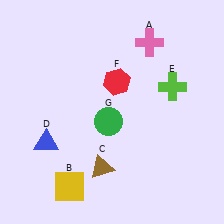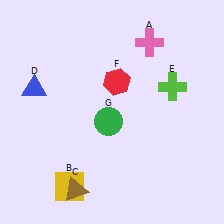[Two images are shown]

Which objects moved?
The objects that moved are: the brown triangle (C), the blue triangle (D).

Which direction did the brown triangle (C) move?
The brown triangle (C) moved left.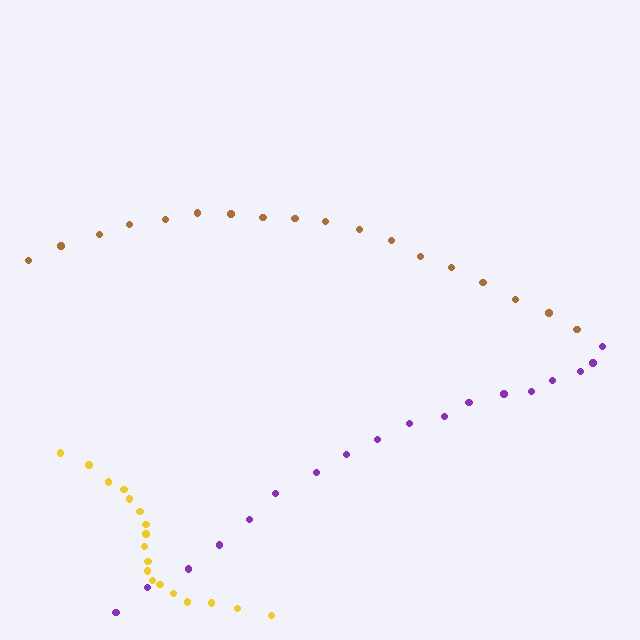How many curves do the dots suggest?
There are 3 distinct paths.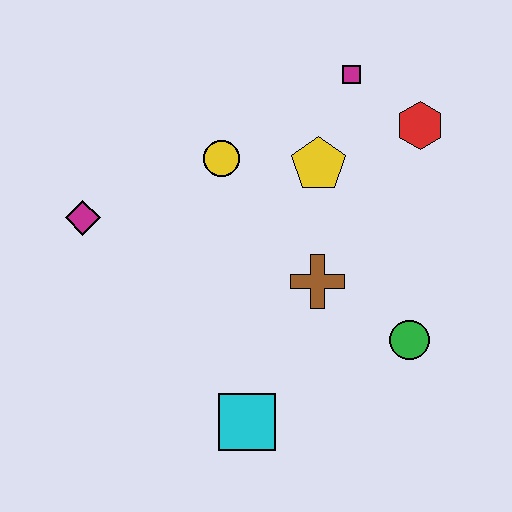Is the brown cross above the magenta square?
No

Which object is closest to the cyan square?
The brown cross is closest to the cyan square.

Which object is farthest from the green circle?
The magenta diamond is farthest from the green circle.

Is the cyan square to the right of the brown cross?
No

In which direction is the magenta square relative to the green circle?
The magenta square is above the green circle.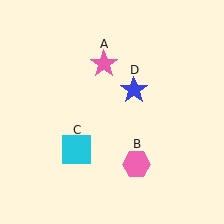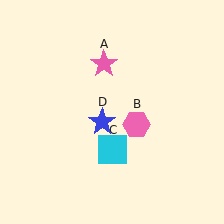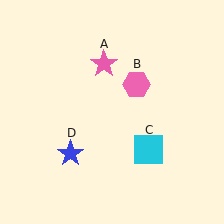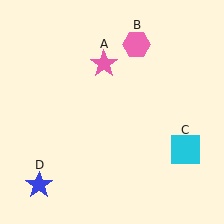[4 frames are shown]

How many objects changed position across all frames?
3 objects changed position: pink hexagon (object B), cyan square (object C), blue star (object D).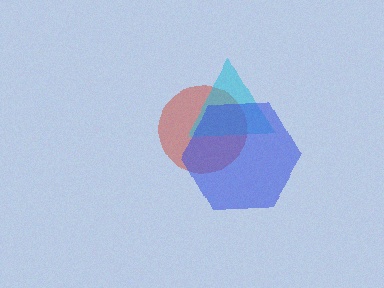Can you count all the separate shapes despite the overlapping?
Yes, there are 3 separate shapes.